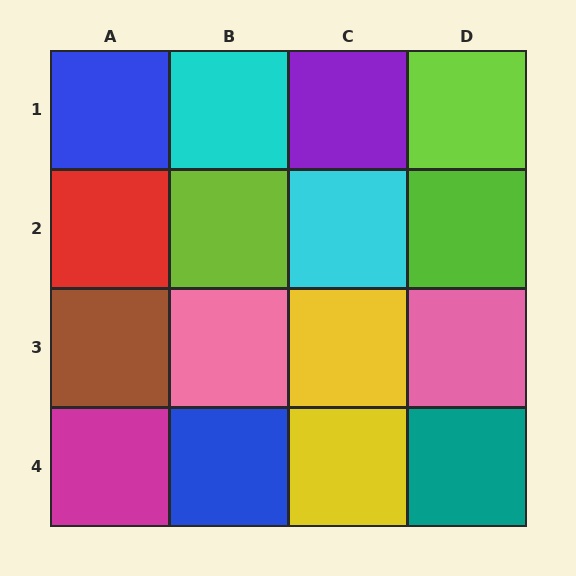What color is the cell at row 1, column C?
Purple.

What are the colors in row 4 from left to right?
Magenta, blue, yellow, teal.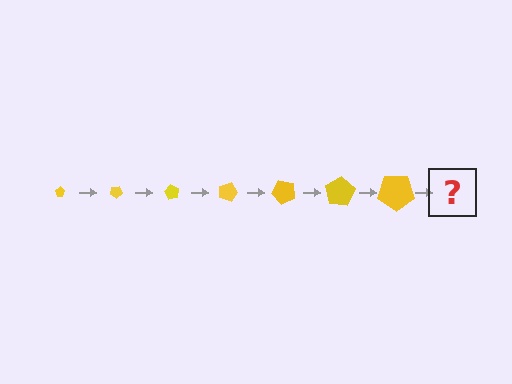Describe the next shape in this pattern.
It should be a pentagon, larger than the previous one and rotated 210 degrees from the start.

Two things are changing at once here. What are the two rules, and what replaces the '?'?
The two rules are that the pentagon grows larger each step and it rotates 30 degrees each step. The '?' should be a pentagon, larger than the previous one and rotated 210 degrees from the start.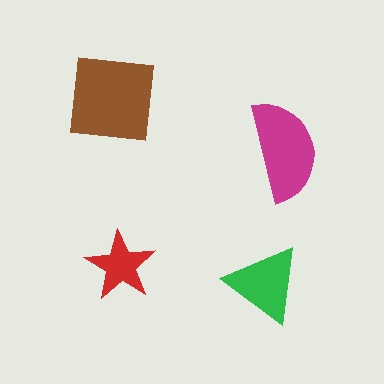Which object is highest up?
The brown square is topmost.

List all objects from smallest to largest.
The red star, the green triangle, the magenta semicircle, the brown square.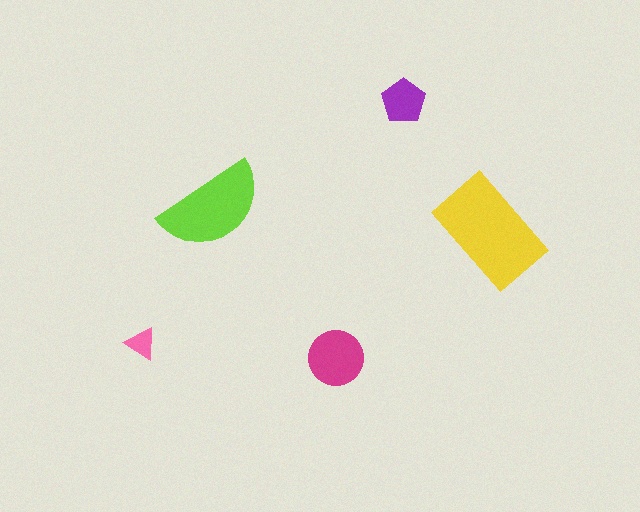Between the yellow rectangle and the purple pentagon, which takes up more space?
The yellow rectangle.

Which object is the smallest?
The pink triangle.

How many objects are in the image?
There are 5 objects in the image.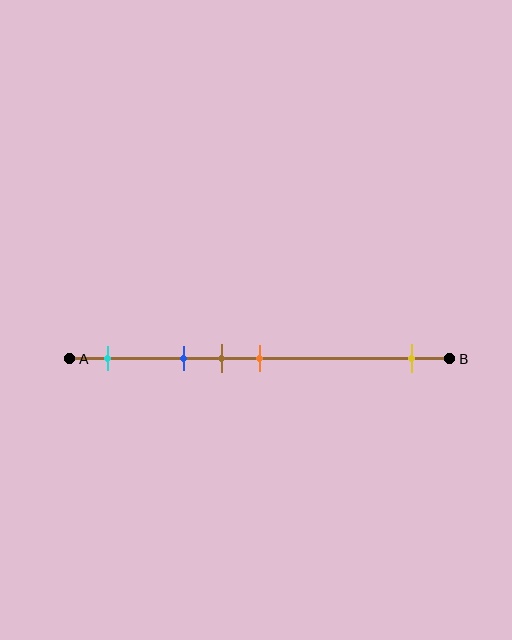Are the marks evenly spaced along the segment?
No, the marks are not evenly spaced.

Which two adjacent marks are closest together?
The brown and orange marks are the closest adjacent pair.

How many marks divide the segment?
There are 5 marks dividing the segment.